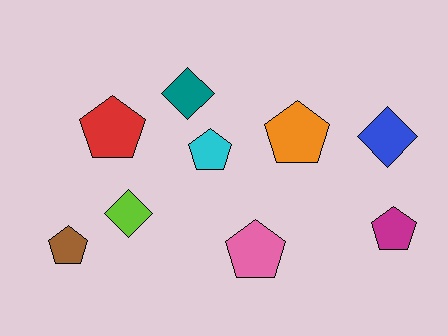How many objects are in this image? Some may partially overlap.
There are 9 objects.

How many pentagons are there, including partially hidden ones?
There are 6 pentagons.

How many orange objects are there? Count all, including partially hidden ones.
There is 1 orange object.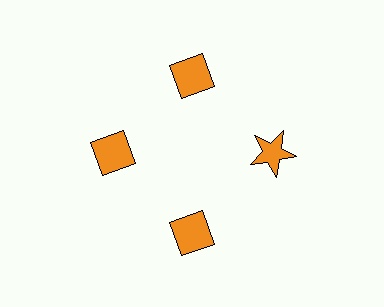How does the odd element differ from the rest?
It has a different shape: star instead of diamond.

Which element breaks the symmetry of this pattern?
The orange star at roughly the 3 o'clock position breaks the symmetry. All other shapes are orange diamonds.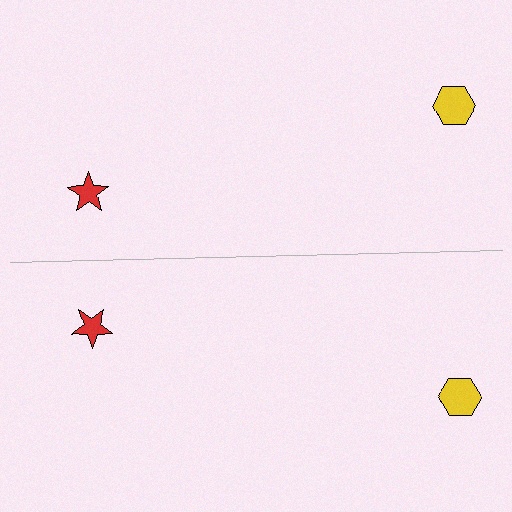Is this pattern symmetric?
Yes, this pattern has bilateral (reflection) symmetry.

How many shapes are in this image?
There are 4 shapes in this image.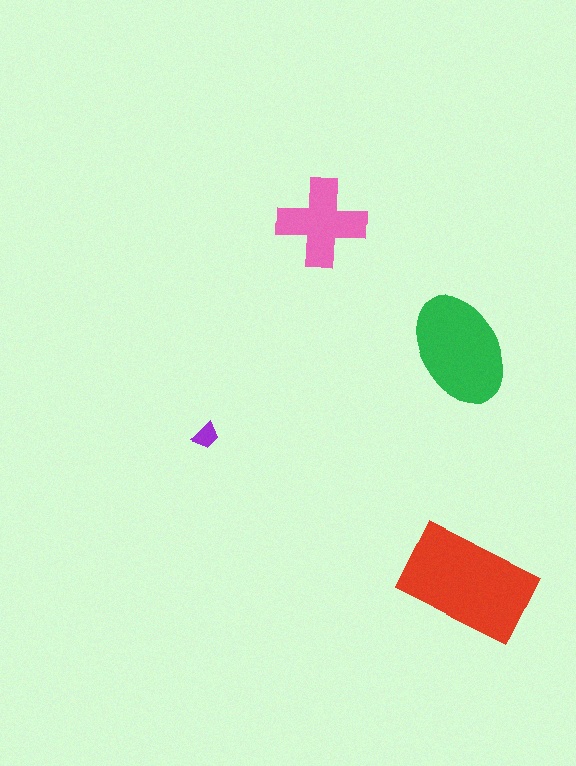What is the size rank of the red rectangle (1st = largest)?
1st.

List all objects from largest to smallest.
The red rectangle, the green ellipse, the pink cross, the purple trapezoid.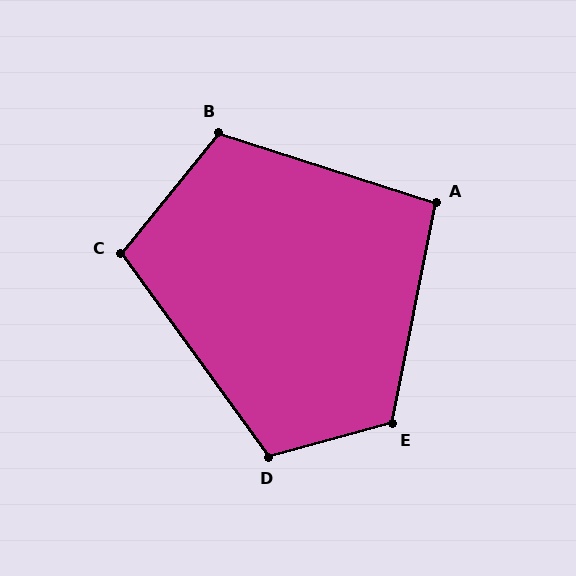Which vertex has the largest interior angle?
E, at approximately 117 degrees.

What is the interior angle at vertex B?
Approximately 111 degrees (obtuse).